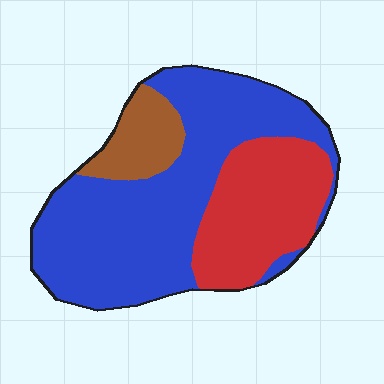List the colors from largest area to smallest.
From largest to smallest: blue, red, brown.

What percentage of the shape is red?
Red covers around 30% of the shape.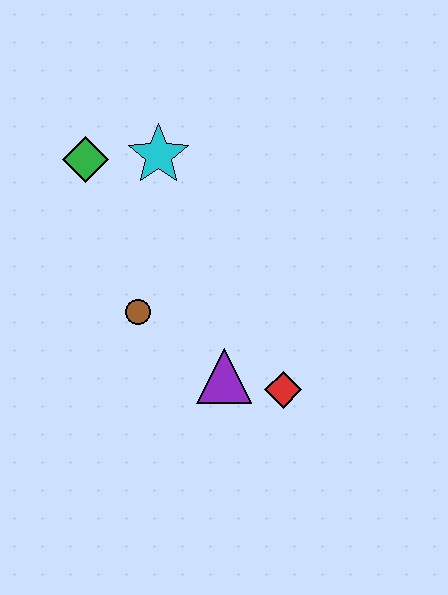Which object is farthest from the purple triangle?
The green diamond is farthest from the purple triangle.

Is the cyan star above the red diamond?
Yes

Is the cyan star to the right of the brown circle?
Yes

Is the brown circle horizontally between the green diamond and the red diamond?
Yes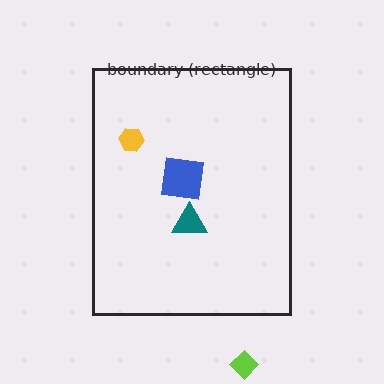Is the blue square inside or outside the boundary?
Inside.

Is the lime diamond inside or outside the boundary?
Outside.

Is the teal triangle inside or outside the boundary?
Inside.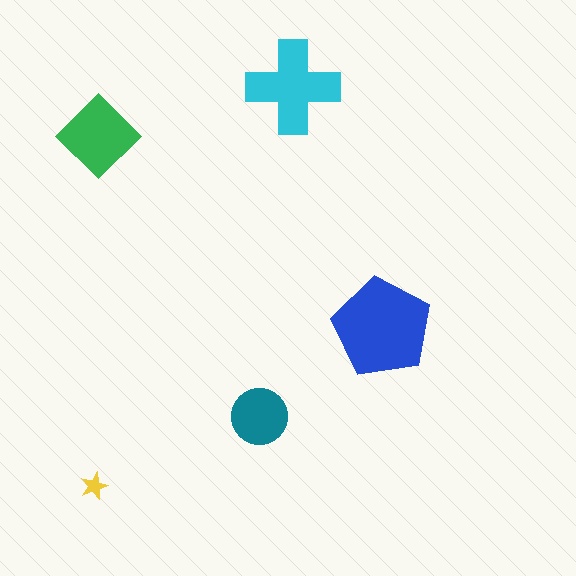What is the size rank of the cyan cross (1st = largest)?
2nd.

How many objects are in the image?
There are 5 objects in the image.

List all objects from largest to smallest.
The blue pentagon, the cyan cross, the green diamond, the teal circle, the yellow star.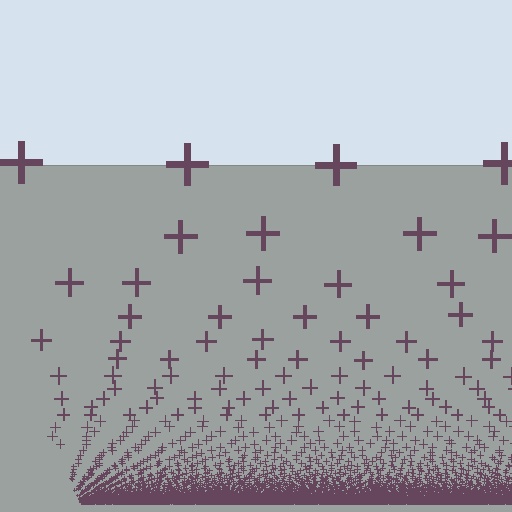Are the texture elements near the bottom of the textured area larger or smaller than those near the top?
Smaller. The gradient is inverted — elements near the bottom are smaller and denser.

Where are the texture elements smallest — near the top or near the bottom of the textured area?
Near the bottom.